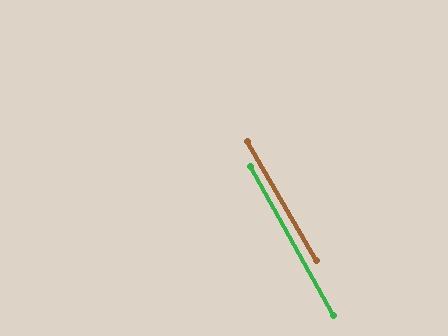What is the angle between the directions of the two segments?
Approximately 1 degree.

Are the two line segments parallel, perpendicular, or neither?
Parallel — their directions differ by only 1.0°.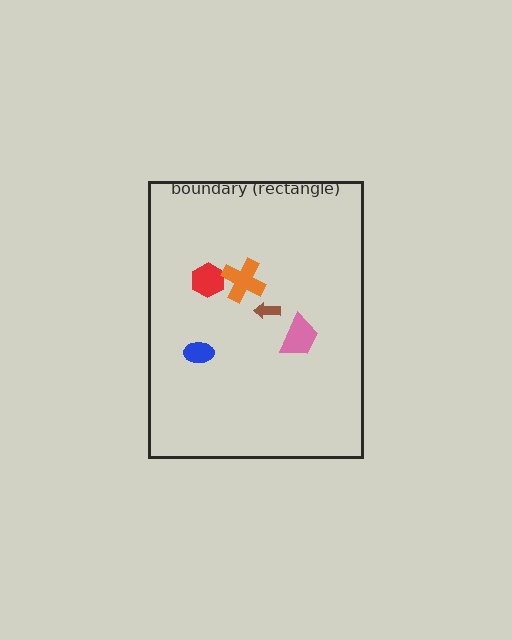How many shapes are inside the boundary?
5 inside, 0 outside.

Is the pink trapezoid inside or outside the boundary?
Inside.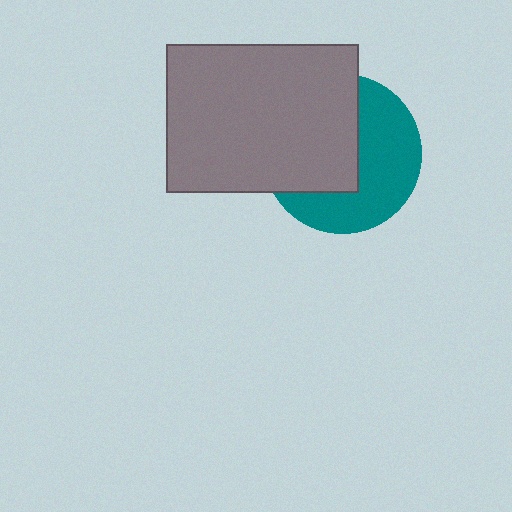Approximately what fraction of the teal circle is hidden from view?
Roughly 50% of the teal circle is hidden behind the gray rectangle.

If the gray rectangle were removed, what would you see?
You would see the complete teal circle.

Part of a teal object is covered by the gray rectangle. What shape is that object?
It is a circle.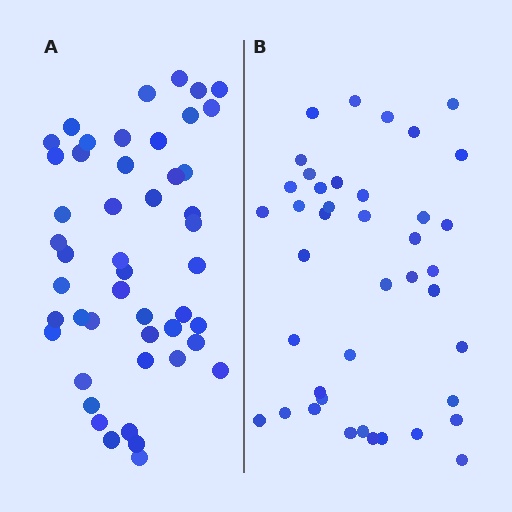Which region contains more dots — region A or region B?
Region A (the left region) has more dots.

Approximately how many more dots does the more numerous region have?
Region A has roughly 8 or so more dots than region B.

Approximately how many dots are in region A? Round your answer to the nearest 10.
About 50 dots. (The exact count is 48, which rounds to 50.)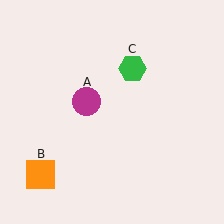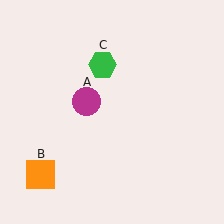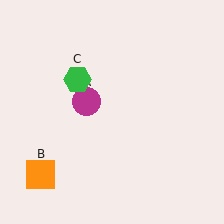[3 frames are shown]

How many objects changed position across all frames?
1 object changed position: green hexagon (object C).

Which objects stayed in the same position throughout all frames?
Magenta circle (object A) and orange square (object B) remained stationary.